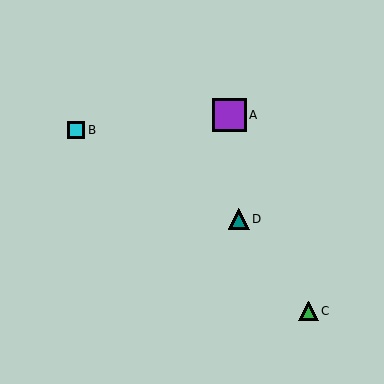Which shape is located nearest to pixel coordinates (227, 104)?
The purple square (labeled A) at (230, 115) is nearest to that location.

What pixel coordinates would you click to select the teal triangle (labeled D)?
Click at (239, 219) to select the teal triangle D.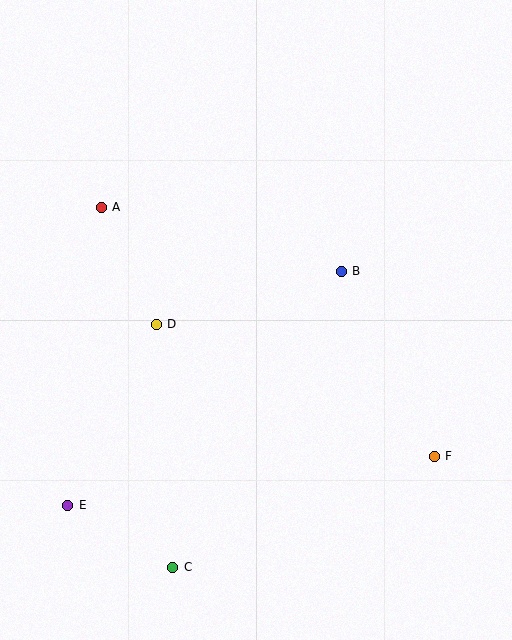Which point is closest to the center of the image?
Point B at (341, 271) is closest to the center.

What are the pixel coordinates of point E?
Point E is at (68, 505).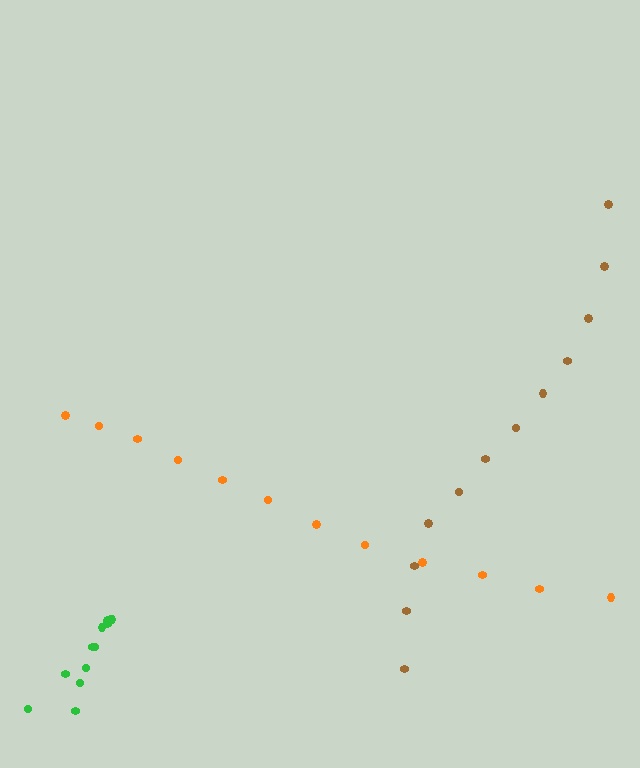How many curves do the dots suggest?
There are 3 distinct paths.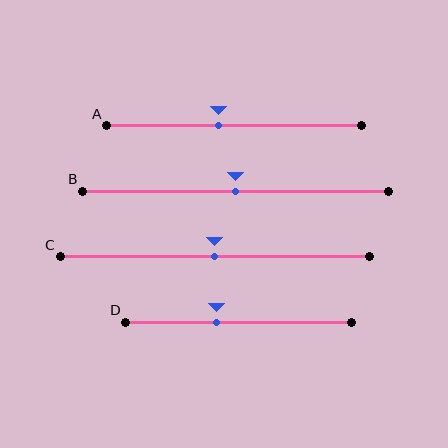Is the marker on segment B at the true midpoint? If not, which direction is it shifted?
Yes, the marker on segment B is at the true midpoint.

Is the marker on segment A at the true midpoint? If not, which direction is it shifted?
No, the marker on segment A is shifted to the left by about 6% of the segment length.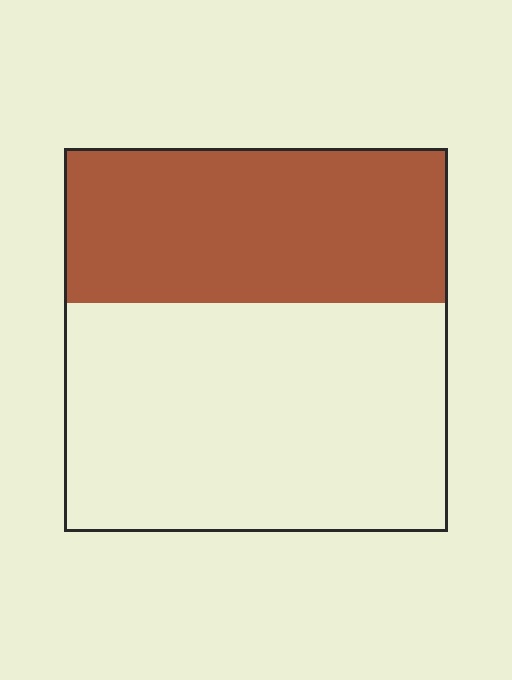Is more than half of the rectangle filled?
No.